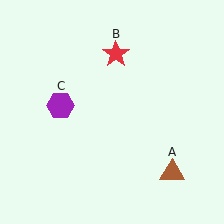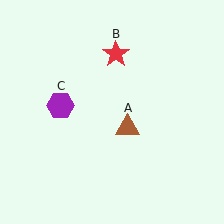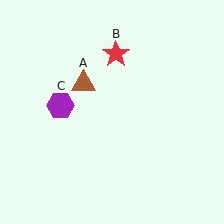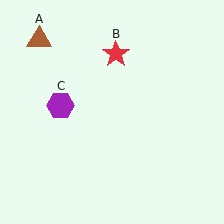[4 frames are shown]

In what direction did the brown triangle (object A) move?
The brown triangle (object A) moved up and to the left.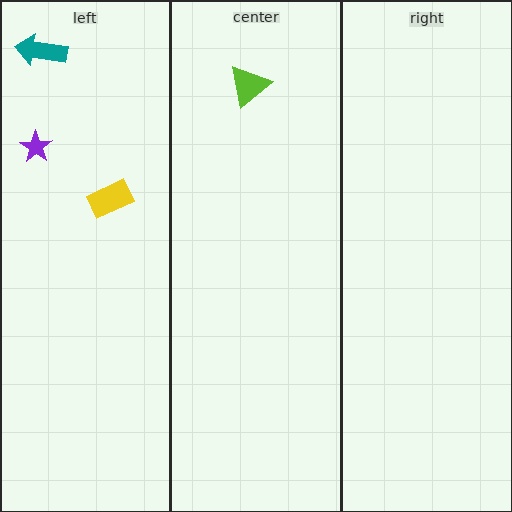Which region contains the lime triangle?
The center region.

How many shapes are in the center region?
1.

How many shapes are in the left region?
3.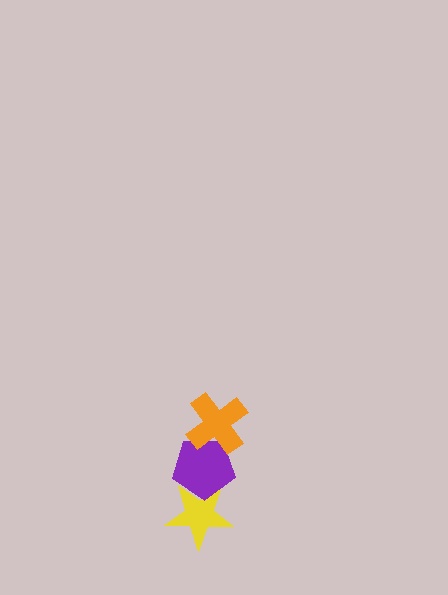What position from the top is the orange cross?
The orange cross is 1st from the top.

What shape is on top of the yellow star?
The purple pentagon is on top of the yellow star.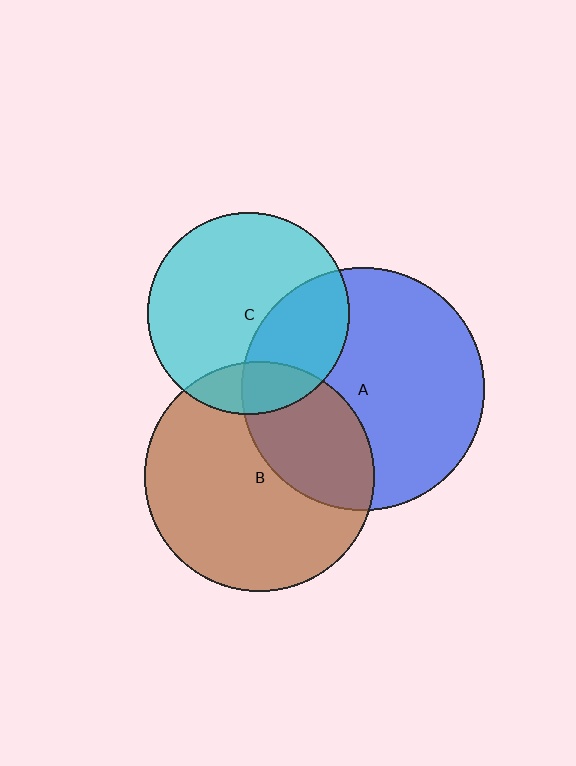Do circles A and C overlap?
Yes.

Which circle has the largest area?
Circle A (blue).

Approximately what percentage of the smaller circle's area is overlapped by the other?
Approximately 30%.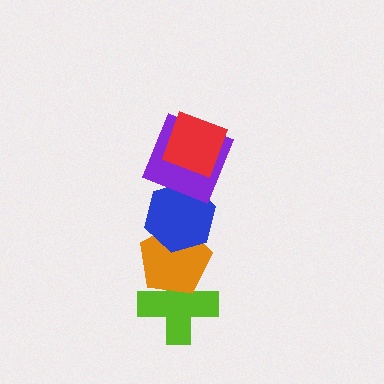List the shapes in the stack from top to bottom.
From top to bottom: the red square, the purple square, the blue hexagon, the orange pentagon, the lime cross.